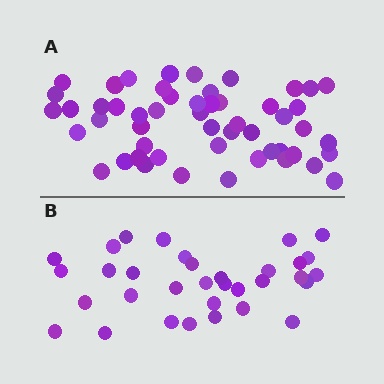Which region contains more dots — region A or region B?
Region A (the top region) has more dots.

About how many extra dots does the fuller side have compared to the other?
Region A has approximately 20 more dots than region B.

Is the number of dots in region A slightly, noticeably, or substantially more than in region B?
Region A has substantially more. The ratio is roughly 1.6 to 1.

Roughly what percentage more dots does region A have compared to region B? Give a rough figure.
About 60% more.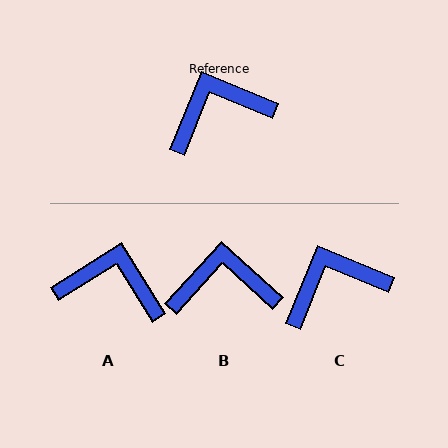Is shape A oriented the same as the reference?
No, it is off by about 36 degrees.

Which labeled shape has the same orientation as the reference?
C.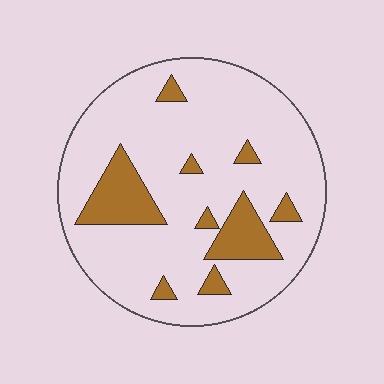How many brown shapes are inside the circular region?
9.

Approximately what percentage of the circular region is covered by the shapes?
Approximately 15%.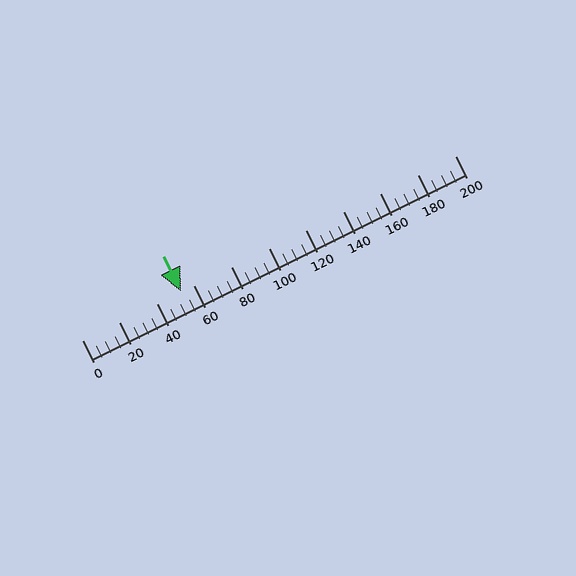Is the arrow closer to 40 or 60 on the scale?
The arrow is closer to 60.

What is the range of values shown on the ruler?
The ruler shows values from 0 to 200.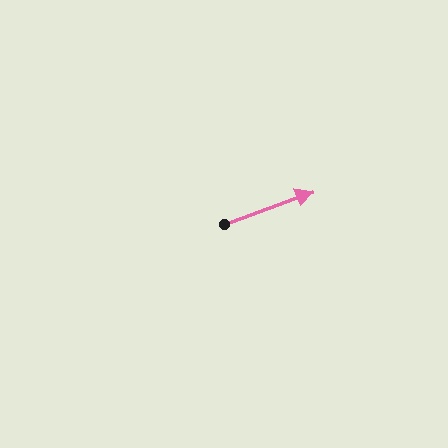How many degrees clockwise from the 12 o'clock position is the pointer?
Approximately 70 degrees.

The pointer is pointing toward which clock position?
Roughly 2 o'clock.